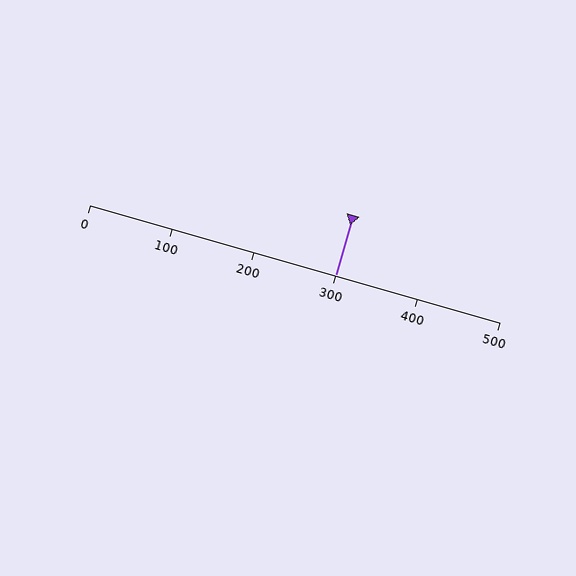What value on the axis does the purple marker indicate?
The marker indicates approximately 300.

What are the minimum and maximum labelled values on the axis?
The axis runs from 0 to 500.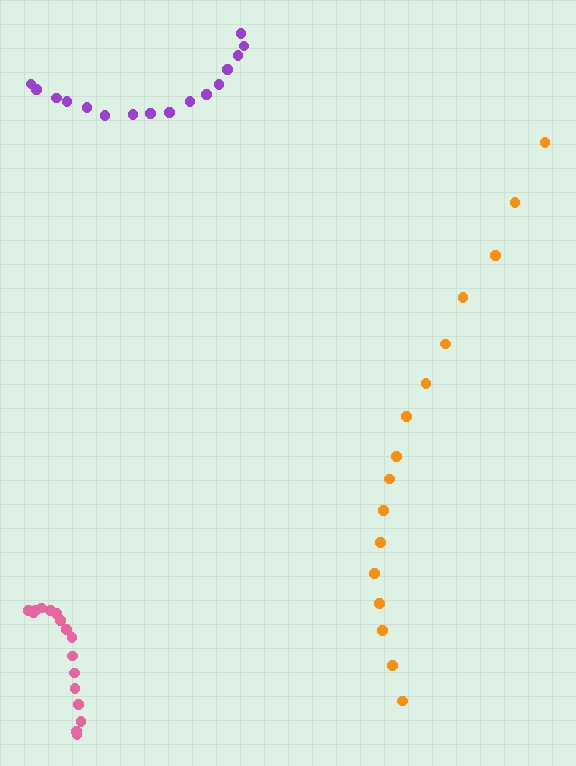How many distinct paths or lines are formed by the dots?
There are 3 distinct paths.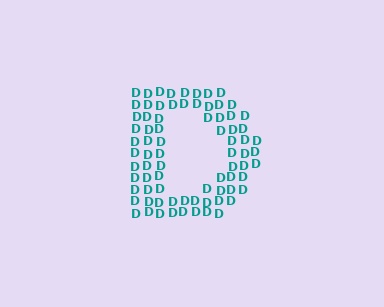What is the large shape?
The large shape is the letter D.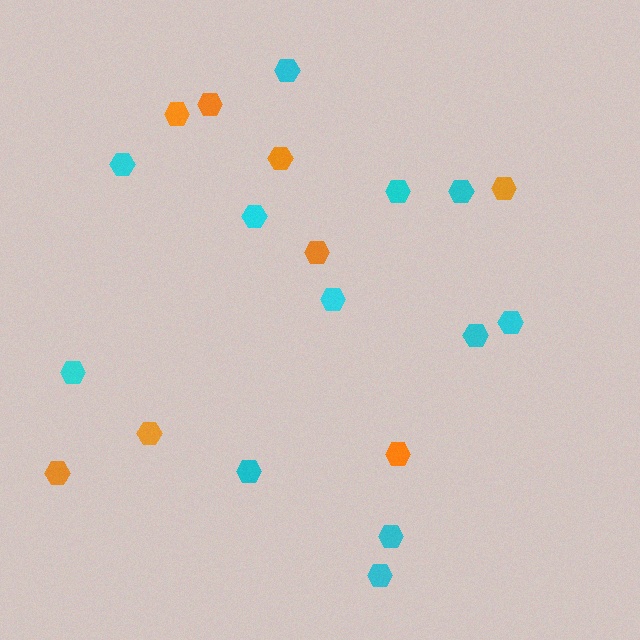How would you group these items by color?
There are 2 groups: one group of orange hexagons (8) and one group of cyan hexagons (12).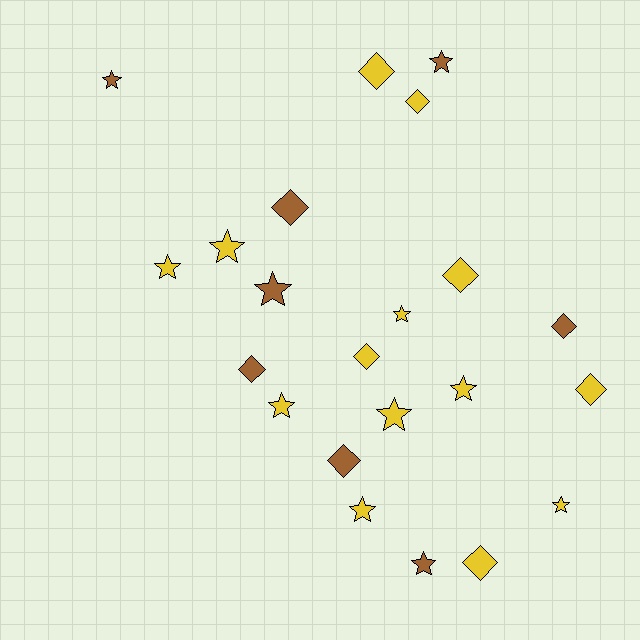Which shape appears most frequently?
Star, with 12 objects.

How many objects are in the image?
There are 22 objects.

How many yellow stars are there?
There are 8 yellow stars.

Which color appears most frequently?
Yellow, with 14 objects.